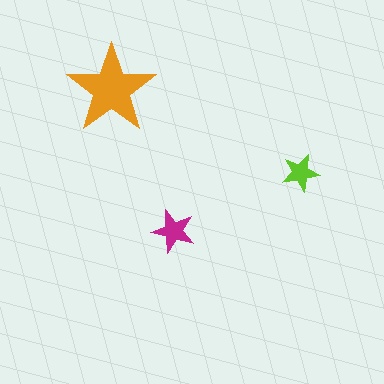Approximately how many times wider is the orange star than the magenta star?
About 2 times wider.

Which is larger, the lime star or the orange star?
The orange one.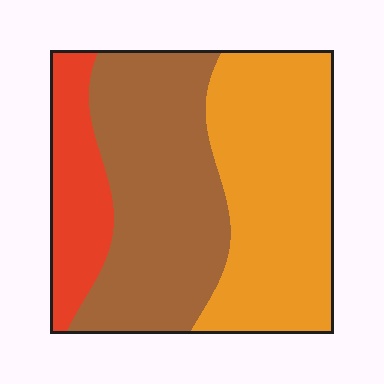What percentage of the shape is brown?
Brown takes up between a quarter and a half of the shape.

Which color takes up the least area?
Red, at roughly 15%.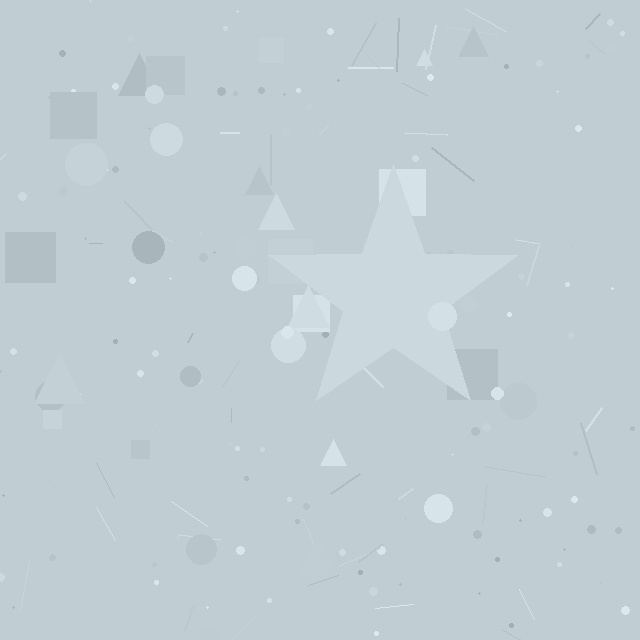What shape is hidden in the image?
A star is hidden in the image.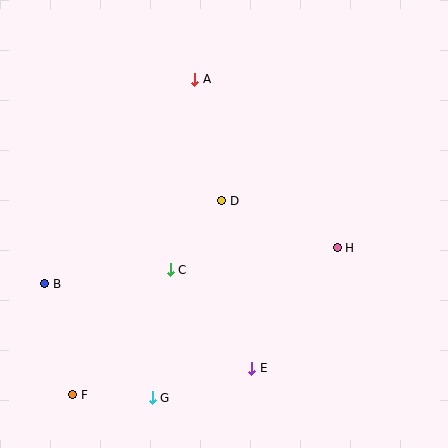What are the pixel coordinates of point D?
Point D is at (222, 201).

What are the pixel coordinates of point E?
Point E is at (252, 368).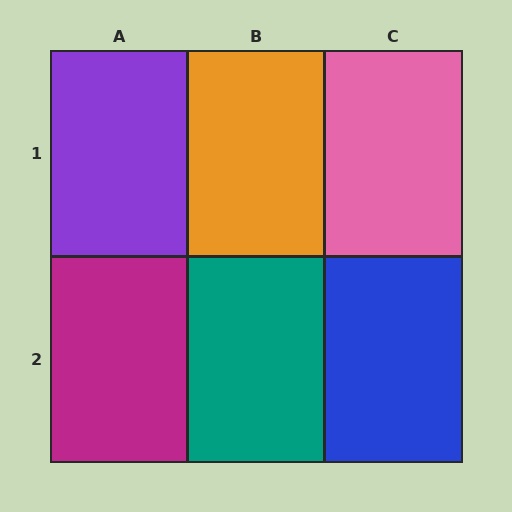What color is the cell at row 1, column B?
Orange.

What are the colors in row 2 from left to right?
Magenta, teal, blue.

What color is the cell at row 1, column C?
Pink.